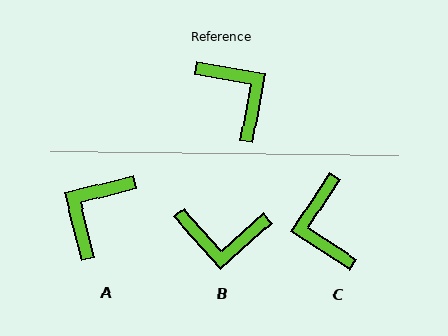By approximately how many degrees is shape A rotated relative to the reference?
Approximately 115 degrees counter-clockwise.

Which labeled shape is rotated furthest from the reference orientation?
C, about 157 degrees away.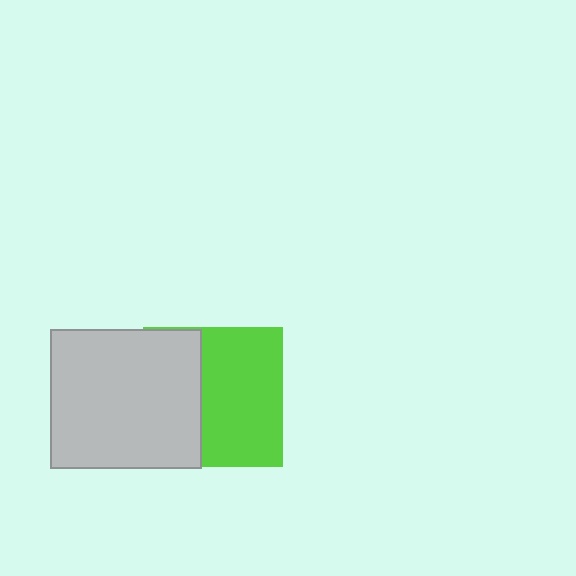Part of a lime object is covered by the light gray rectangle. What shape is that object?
It is a square.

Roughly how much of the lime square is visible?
About half of it is visible (roughly 59%).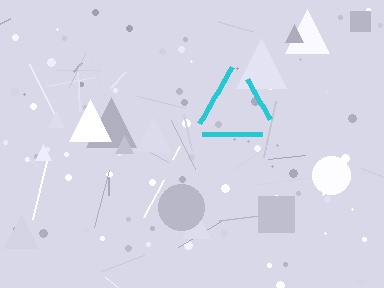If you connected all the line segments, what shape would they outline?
They would outline a triangle.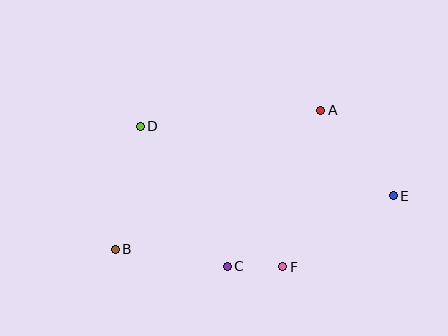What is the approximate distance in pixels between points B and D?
The distance between B and D is approximately 125 pixels.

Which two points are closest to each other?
Points C and F are closest to each other.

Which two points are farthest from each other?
Points B and E are farthest from each other.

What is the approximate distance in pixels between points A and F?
The distance between A and F is approximately 161 pixels.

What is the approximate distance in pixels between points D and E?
The distance between D and E is approximately 262 pixels.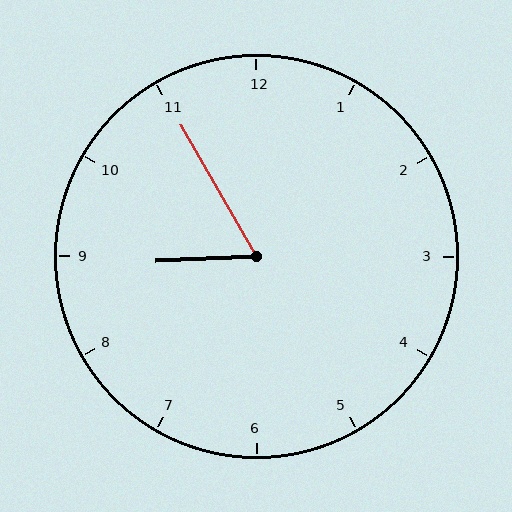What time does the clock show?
8:55.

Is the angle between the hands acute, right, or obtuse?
It is acute.